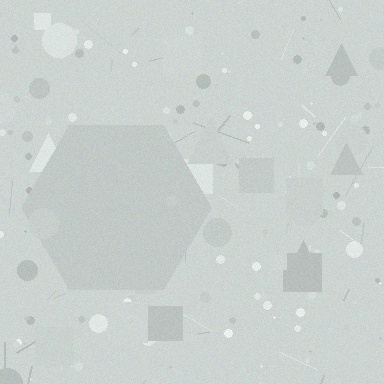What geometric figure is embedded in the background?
A hexagon is embedded in the background.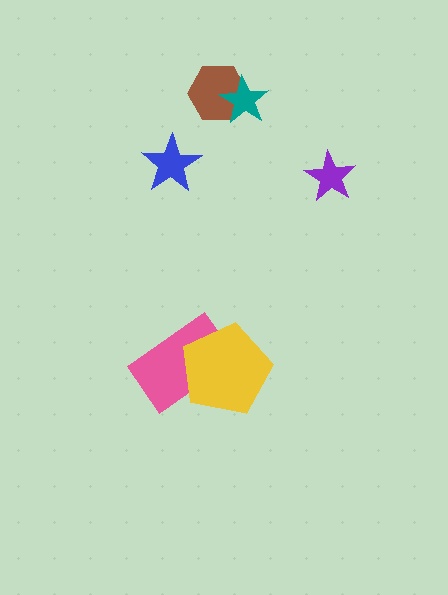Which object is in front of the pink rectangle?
The yellow pentagon is in front of the pink rectangle.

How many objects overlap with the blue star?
0 objects overlap with the blue star.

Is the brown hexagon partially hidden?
Yes, it is partially covered by another shape.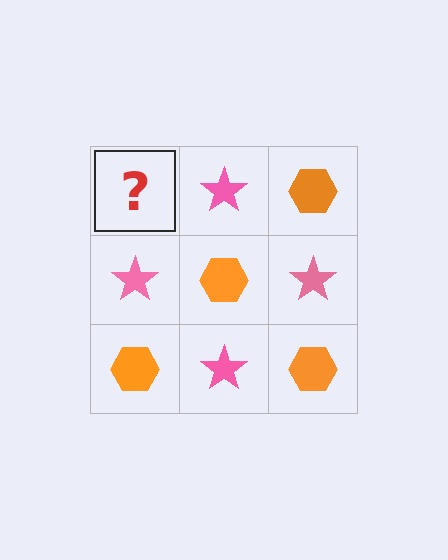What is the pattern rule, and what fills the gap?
The rule is that it alternates orange hexagon and pink star in a checkerboard pattern. The gap should be filled with an orange hexagon.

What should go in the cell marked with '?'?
The missing cell should contain an orange hexagon.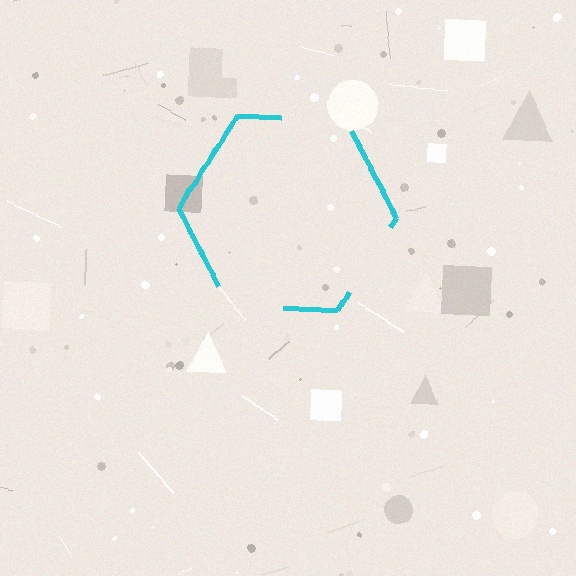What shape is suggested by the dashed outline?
The dashed outline suggests a hexagon.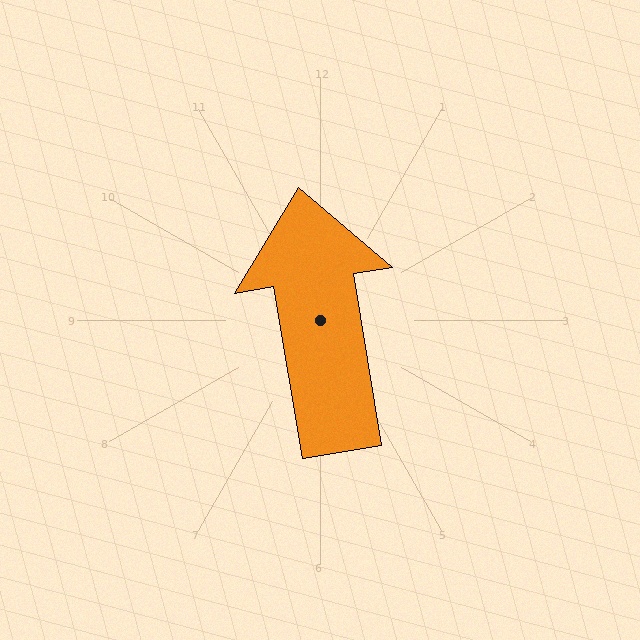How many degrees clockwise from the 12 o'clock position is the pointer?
Approximately 351 degrees.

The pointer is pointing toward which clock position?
Roughly 12 o'clock.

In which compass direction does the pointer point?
North.